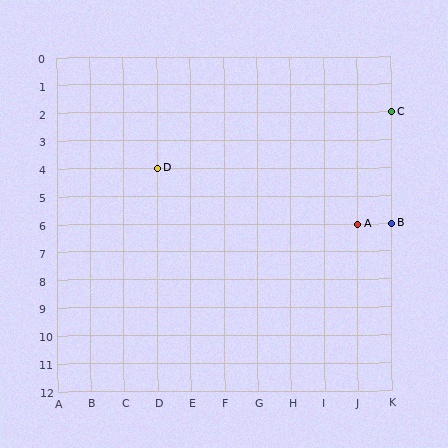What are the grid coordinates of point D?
Point D is at grid coordinates (D, 4).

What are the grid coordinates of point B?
Point B is at grid coordinates (K, 6).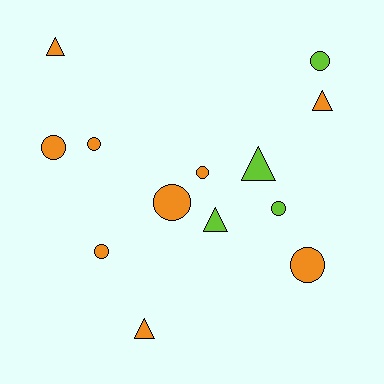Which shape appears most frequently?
Circle, with 8 objects.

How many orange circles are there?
There are 6 orange circles.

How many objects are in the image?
There are 13 objects.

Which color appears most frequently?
Orange, with 9 objects.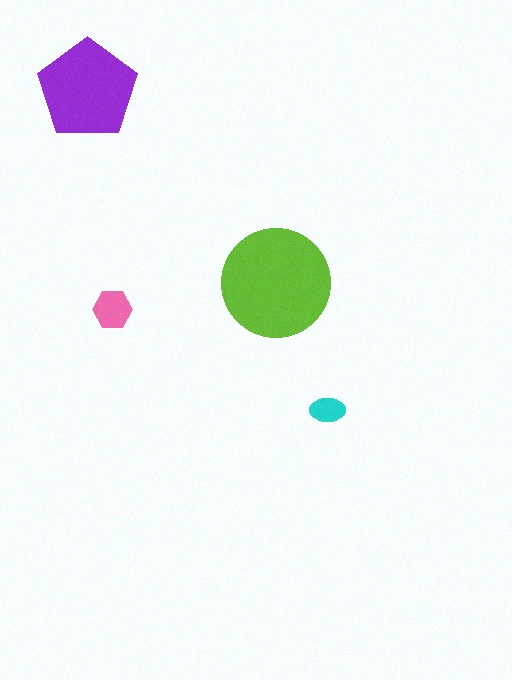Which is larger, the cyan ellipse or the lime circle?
The lime circle.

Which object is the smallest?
The cyan ellipse.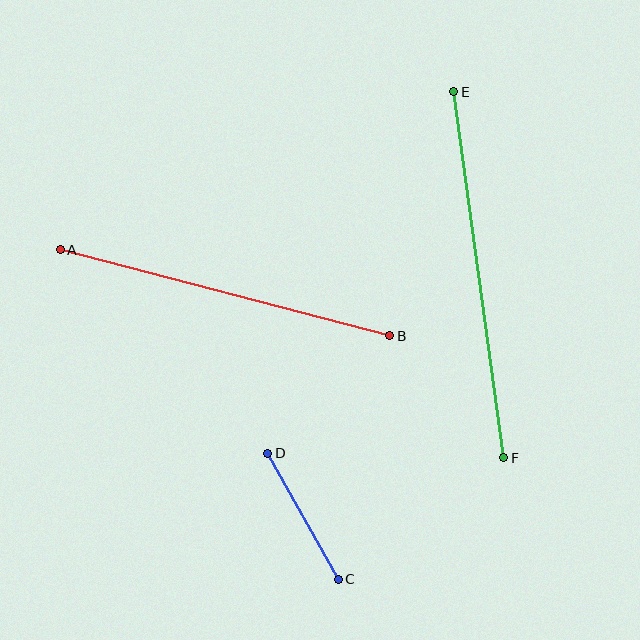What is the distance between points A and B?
The distance is approximately 341 pixels.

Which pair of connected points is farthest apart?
Points E and F are farthest apart.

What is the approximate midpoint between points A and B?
The midpoint is at approximately (225, 293) pixels.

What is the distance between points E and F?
The distance is approximately 369 pixels.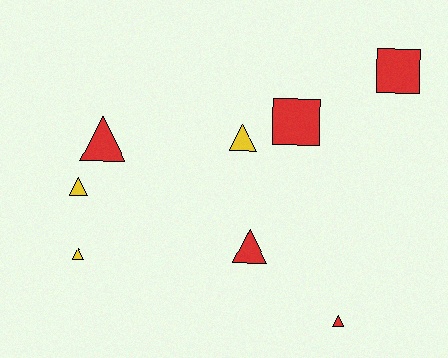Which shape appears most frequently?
Triangle, with 6 objects.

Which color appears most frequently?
Red, with 5 objects.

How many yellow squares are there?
There are no yellow squares.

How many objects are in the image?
There are 8 objects.